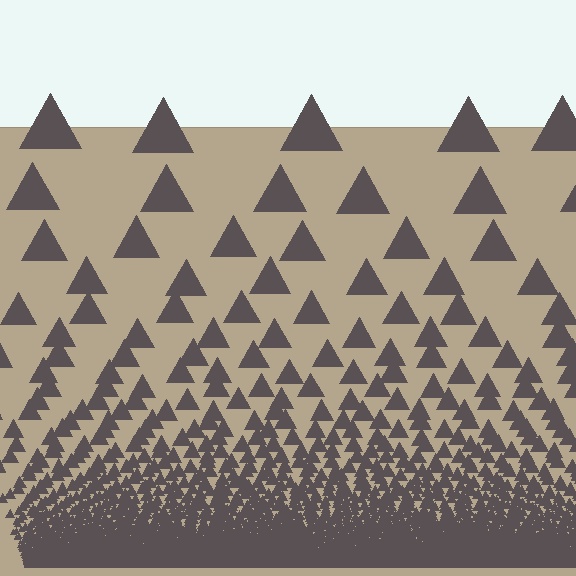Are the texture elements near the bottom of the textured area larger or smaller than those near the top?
Smaller. The gradient is inverted — elements near the bottom are smaller and denser.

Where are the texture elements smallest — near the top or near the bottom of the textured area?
Near the bottom.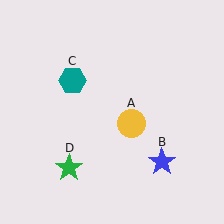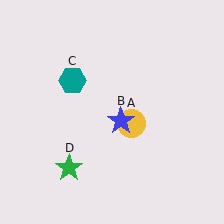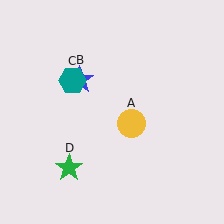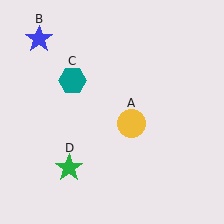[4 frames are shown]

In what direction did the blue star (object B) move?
The blue star (object B) moved up and to the left.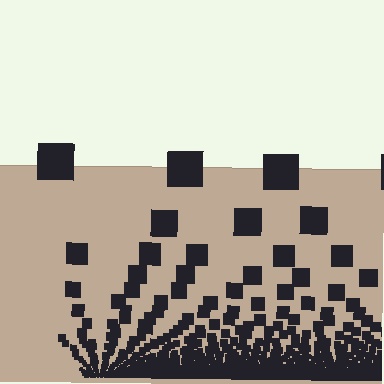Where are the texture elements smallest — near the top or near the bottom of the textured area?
Near the bottom.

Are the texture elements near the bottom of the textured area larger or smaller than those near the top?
Smaller. The gradient is inverted — elements near the bottom are smaller and denser.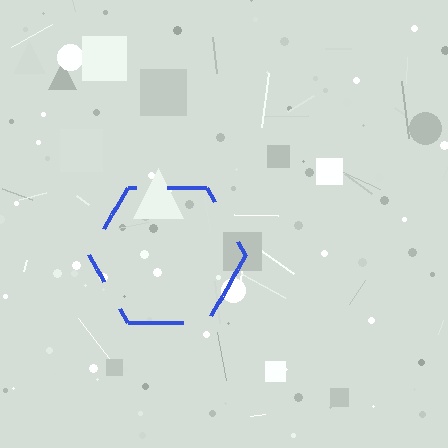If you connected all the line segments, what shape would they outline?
They would outline a hexagon.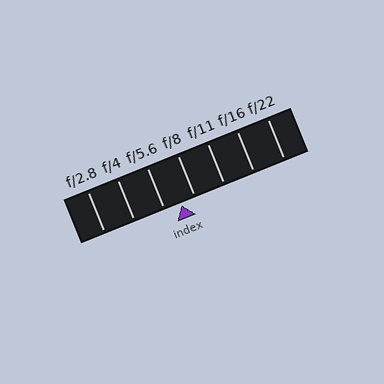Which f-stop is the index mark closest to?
The index mark is closest to f/8.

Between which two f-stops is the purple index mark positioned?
The index mark is between f/5.6 and f/8.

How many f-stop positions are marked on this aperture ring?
There are 7 f-stop positions marked.